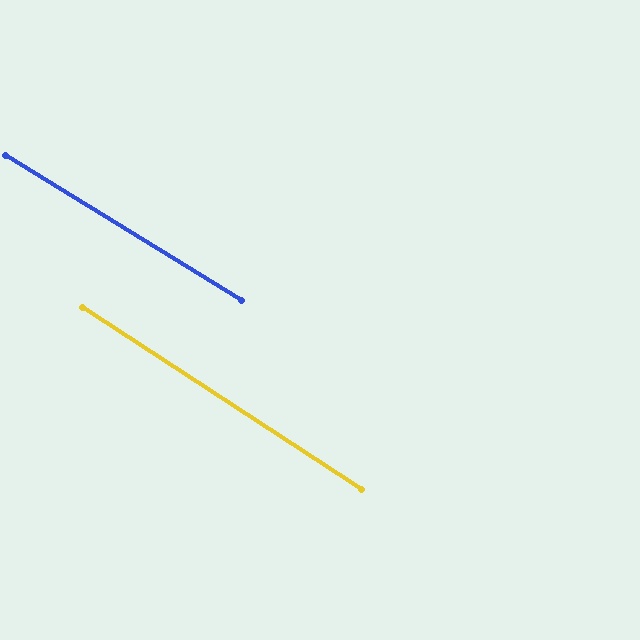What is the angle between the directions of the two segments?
Approximately 2 degrees.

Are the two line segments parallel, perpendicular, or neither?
Parallel — their directions differ by only 1.6°.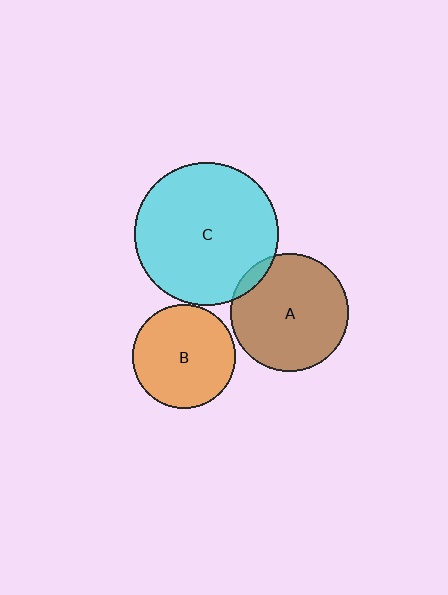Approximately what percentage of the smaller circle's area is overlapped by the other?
Approximately 5%.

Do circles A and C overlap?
Yes.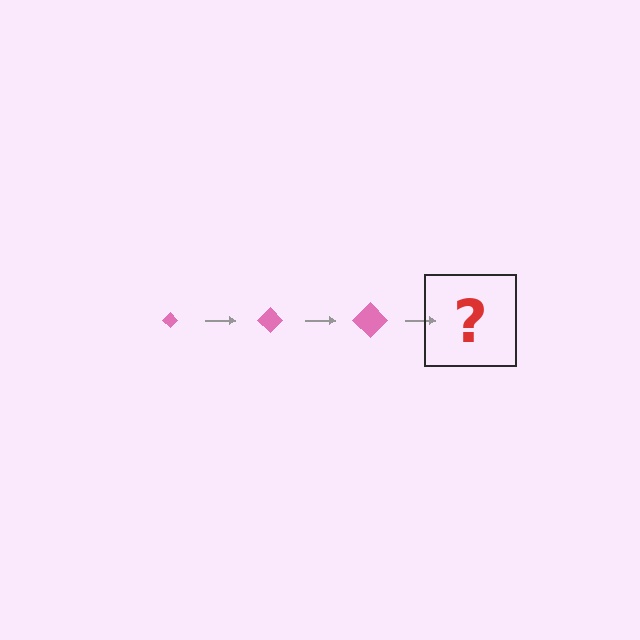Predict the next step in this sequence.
The next step is a pink diamond, larger than the previous one.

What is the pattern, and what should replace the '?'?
The pattern is that the diamond gets progressively larger each step. The '?' should be a pink diamond, larger than the previous one.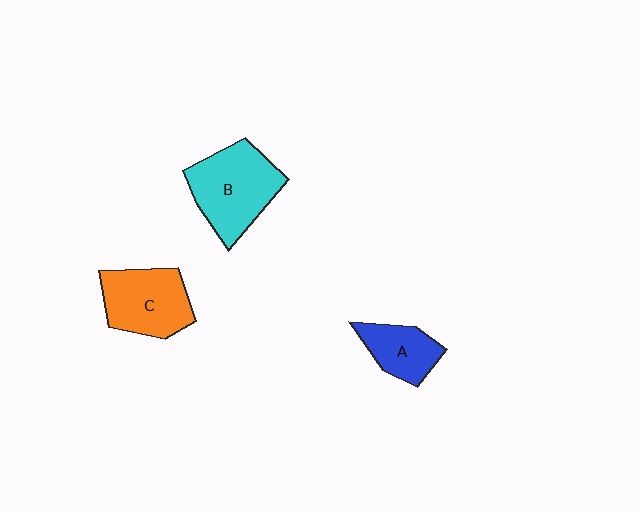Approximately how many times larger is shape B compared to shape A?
Approximately 1.8 times.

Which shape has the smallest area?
Shape A (blue).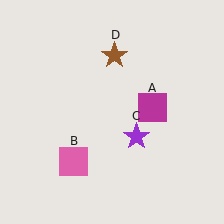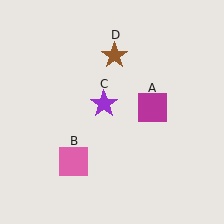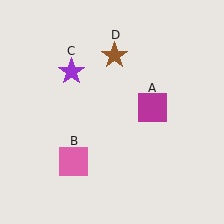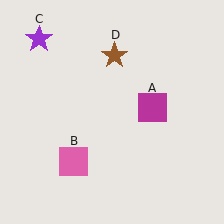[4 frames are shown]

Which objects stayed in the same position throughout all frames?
Magenta square (object A) and pink square (object B) and brown star (object D) remained stationary.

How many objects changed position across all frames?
1 object changed position: purple star (object C).